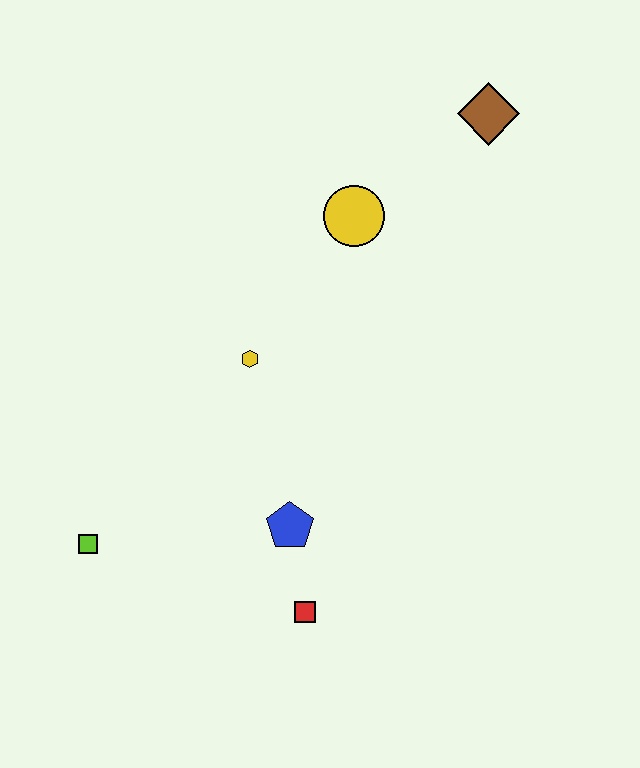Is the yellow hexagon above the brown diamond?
No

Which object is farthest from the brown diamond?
The lime square is farthest from the brown diamond.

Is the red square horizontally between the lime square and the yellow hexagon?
No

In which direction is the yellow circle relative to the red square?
The yellow circle is above the red square.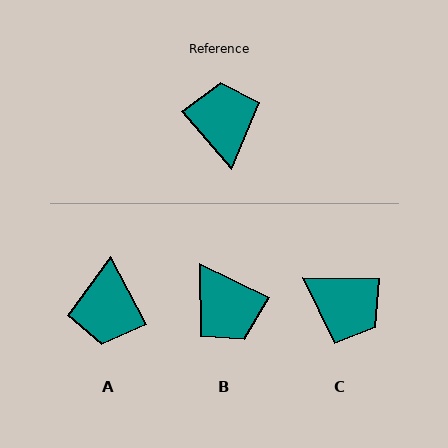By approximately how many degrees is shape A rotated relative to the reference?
Approximately 167 degrees counter-clockwise.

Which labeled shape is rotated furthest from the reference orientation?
A, about 167 degrees away.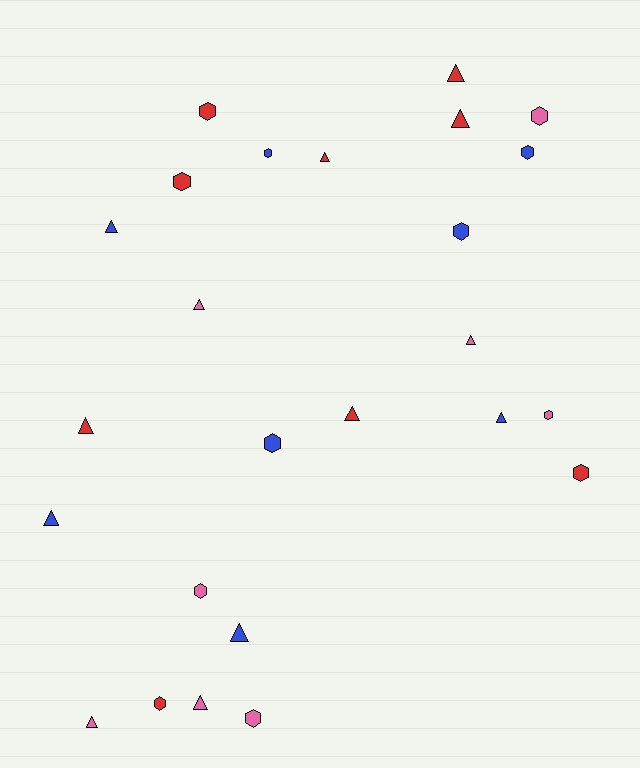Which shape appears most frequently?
Triangle, with 13 objects.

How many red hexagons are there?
There are 4 red hexagons.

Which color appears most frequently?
Red, with 9 objects.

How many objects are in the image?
There are 25 objects.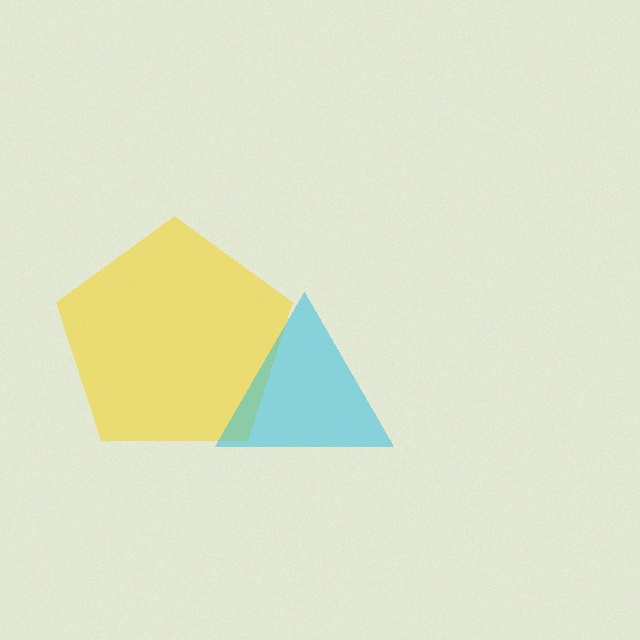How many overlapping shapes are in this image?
There are 2 overlapping shapes in the image.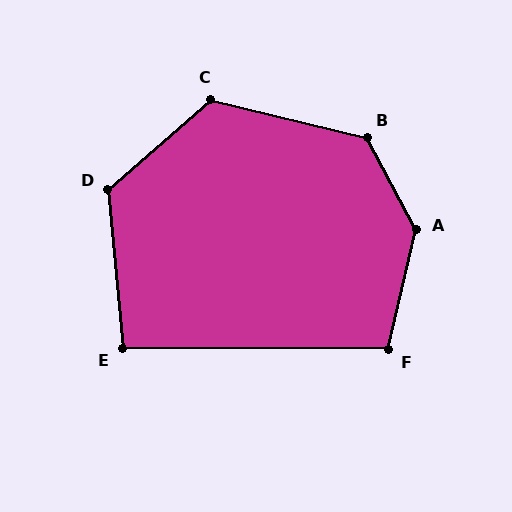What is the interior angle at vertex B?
Approximately 132 degrees (obtuse).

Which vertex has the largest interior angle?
A, at approximately 139 degrees.